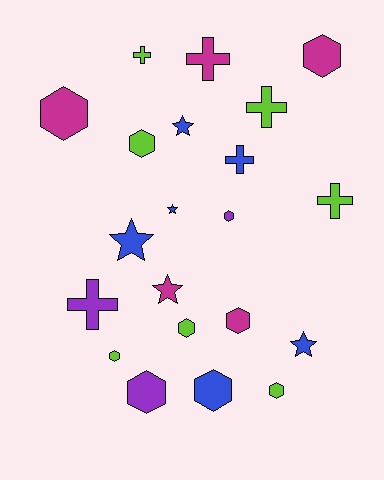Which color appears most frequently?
Lime, with 7 objects.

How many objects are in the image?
There are 21 objects.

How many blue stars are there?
There are 4 blue stars.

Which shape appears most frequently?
Hexagon, with 10 objects.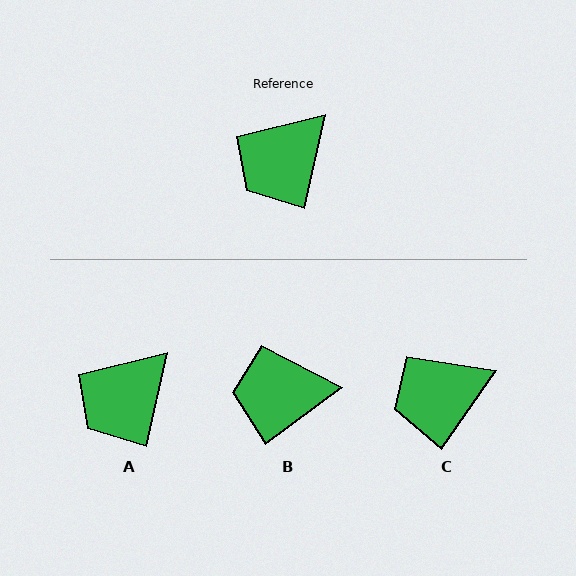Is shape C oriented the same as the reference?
No, it is off by about 23 degrees.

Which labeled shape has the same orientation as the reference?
A.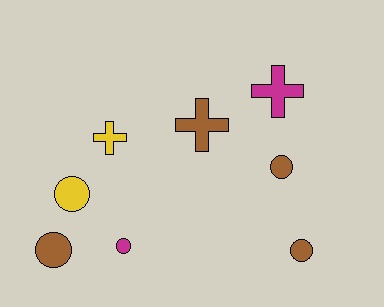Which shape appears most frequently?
Circle, with 5 objects.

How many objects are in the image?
There are 8 objects.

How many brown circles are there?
There are 3 brown circles.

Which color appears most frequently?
Brown, with 4 objects.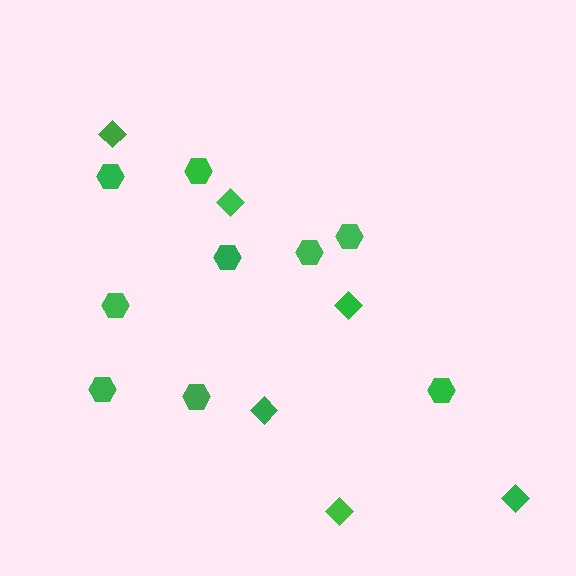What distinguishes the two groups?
There are 2 groups: one group of hexagons (9) and one group of diamonds (6).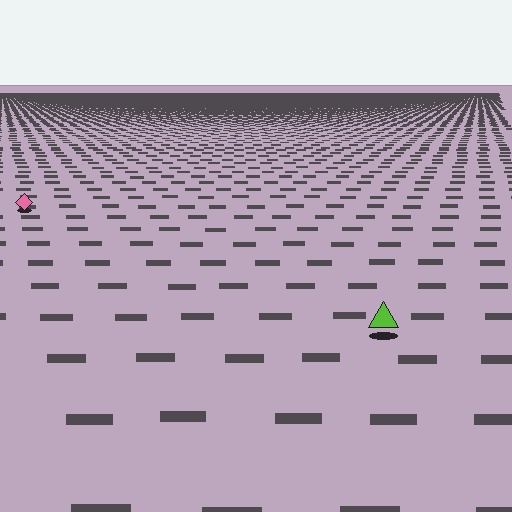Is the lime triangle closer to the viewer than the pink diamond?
Yes. The lime triangle is closer — you can tell from the texture gradient: the ground texture is coarser near it.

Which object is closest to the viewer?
The lime triangle is closest. The texture marks near it are larger and more spread out.